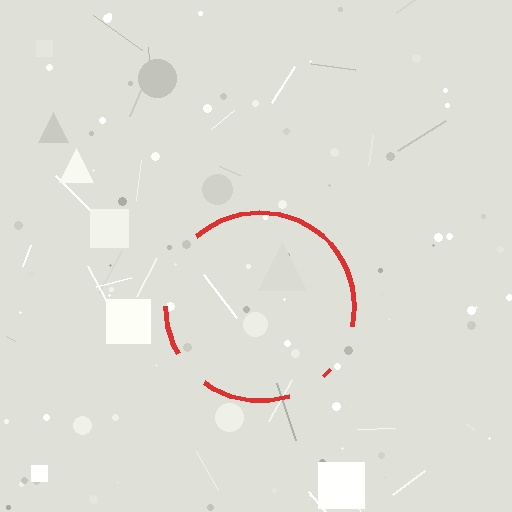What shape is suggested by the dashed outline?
The dashed outline suggests a circle.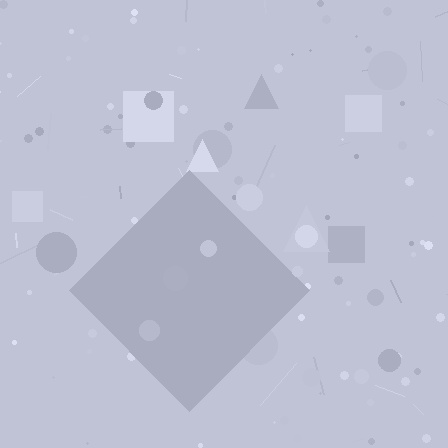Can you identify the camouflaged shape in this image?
The camouflaged shape is a diamond.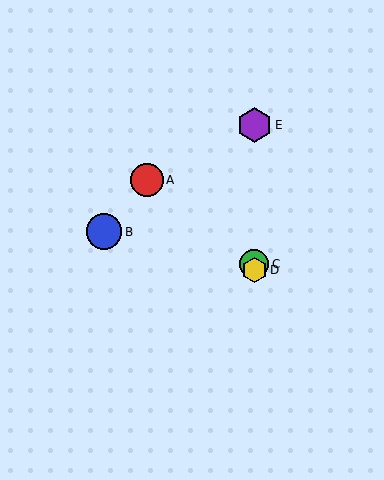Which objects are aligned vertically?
Objects C, D, E are aligned vertically.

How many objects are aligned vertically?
3 objects (C, D, E) are aligned vertically.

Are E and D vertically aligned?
Yes, both are at x≈254.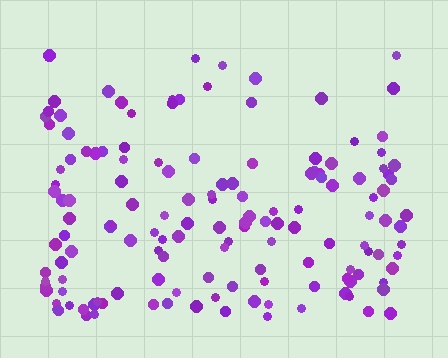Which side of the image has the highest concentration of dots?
The bottom.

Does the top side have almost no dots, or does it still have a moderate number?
Still a moderate number, just noticeably fewer than the bottom.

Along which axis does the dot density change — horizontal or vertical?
Vertical.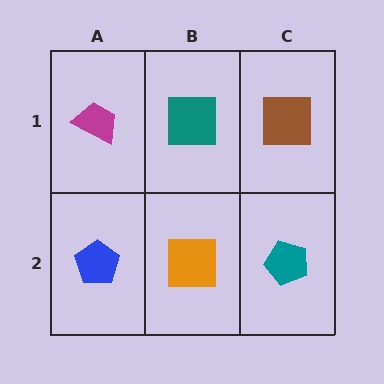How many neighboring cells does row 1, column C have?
2.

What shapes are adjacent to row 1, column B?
An orange square (row 2, column B), a magenta trapezoid (row 1, column A), a brown square (row 1, column C).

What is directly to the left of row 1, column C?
A teal square.